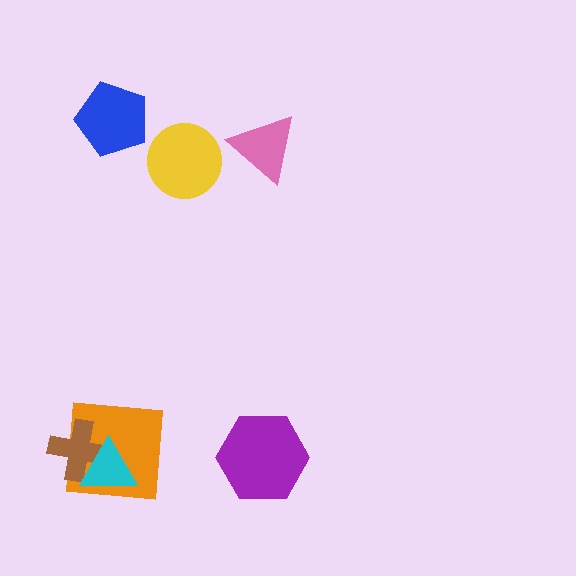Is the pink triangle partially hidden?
No, no other shape covers it.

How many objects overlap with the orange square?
2 objects overlap with the orange square.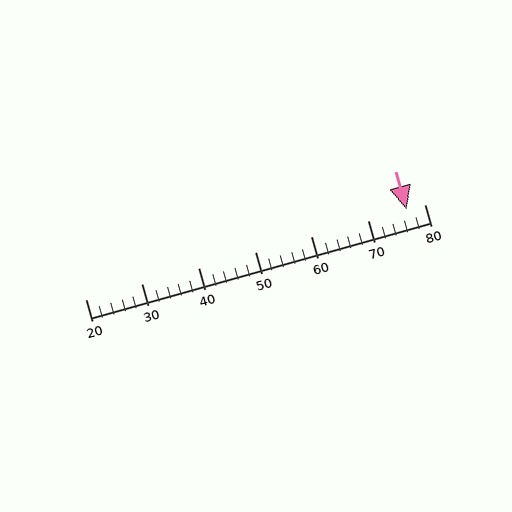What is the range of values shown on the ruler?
The ruler shows values from 20 to 80.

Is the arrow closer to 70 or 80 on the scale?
The arrow is closer to 80.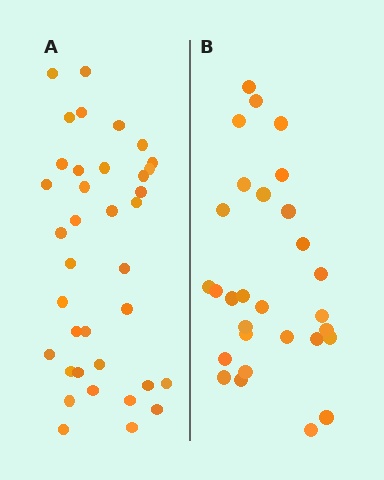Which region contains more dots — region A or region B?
Region A (the left region) has more dots.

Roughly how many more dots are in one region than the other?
Region A has roughly 8 or so more dots than region B.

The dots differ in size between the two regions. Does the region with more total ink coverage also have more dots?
No. Region B has more total ink coverage because its dots are larger, but region A actually contains more individual dots. Total area can be misleading — the number of items is what matters here.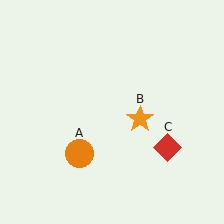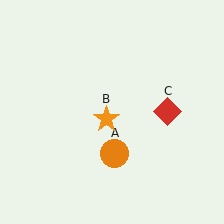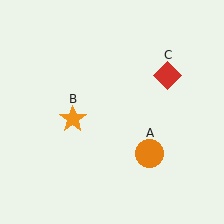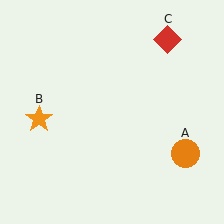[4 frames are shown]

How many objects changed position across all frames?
3 objects changed position: orange circle (object A), orange star (object B), red diamond (object C).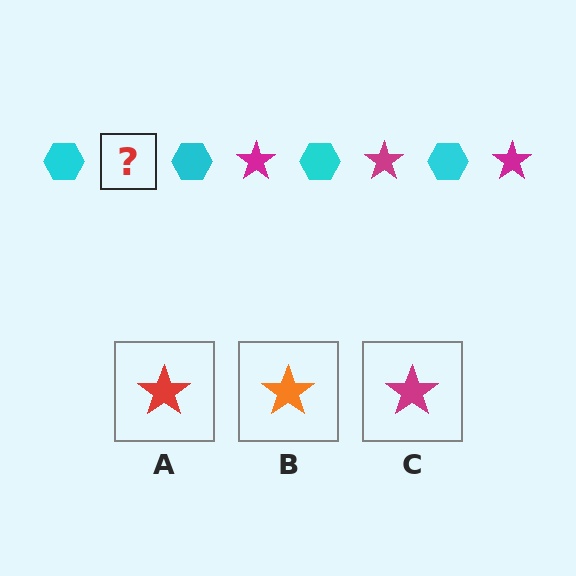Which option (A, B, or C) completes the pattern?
C.